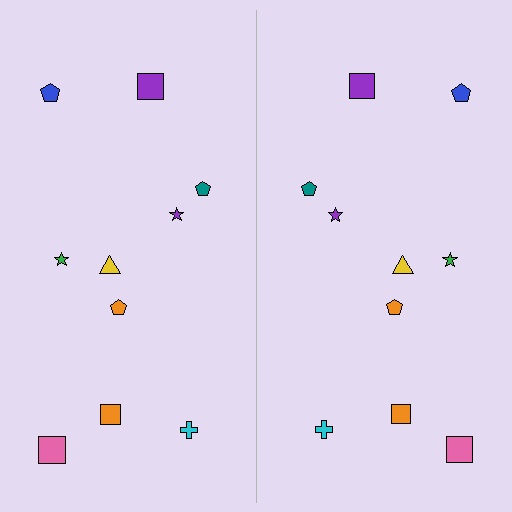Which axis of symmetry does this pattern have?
The pattern has a vertical axis of symmetry running through the center of the image.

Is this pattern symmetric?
Yes, this pattern has bilateral (reflection) symmetry.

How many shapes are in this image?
There are 20 shapes in this image.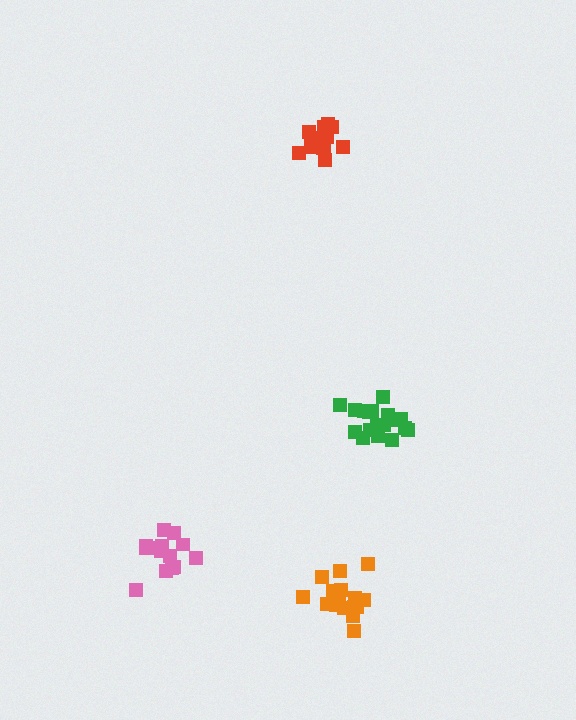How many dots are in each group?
Group 1: 14 dots, Group 2: 18 dots, Group 3: 14 dots, Group 4: 17 dots (63 total).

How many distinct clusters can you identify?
There are 4 distinct clusters.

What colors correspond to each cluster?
The clusters are colored: red, green, pink, orange.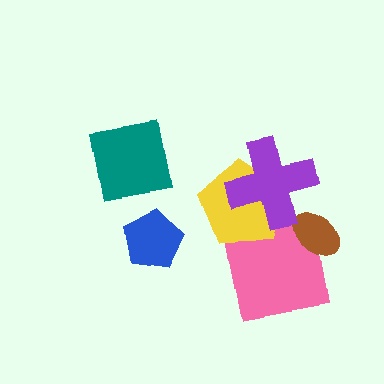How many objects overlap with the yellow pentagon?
2 objects overlap with the yellow pentagon.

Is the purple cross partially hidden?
No, no other shape covers it.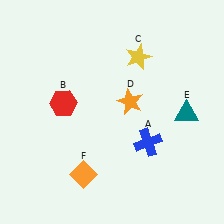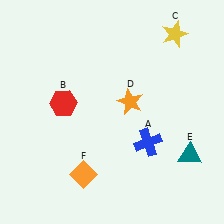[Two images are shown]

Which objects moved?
The objects that moved are: the yellow star (C), the teal triangle (E).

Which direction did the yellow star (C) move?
The yellow star (C) moved right.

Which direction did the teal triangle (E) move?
The teal triangle (E) moved down.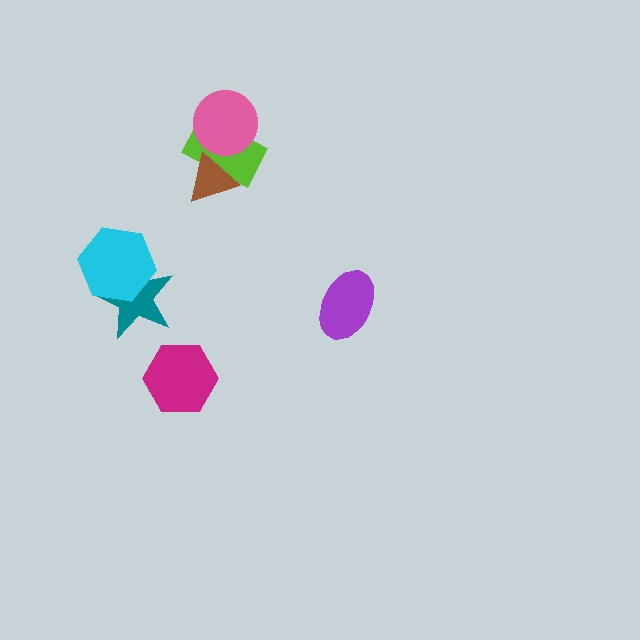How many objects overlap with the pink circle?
1 object overlaps with the pink circle.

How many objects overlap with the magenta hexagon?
0 objects overlap with the magenta hexagon.